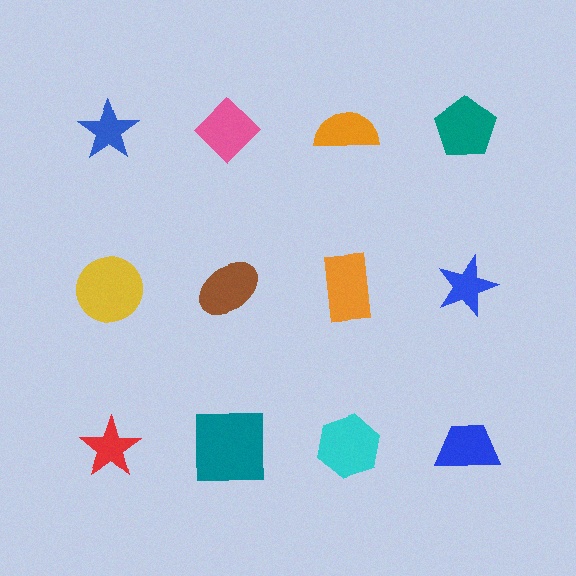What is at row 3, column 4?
A blue trapezoid.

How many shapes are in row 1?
4 shapes.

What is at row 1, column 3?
An orange semicircle.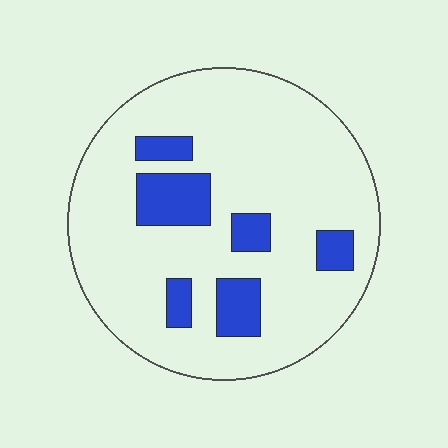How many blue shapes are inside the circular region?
6.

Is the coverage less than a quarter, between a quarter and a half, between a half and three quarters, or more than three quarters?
Less than a quarter.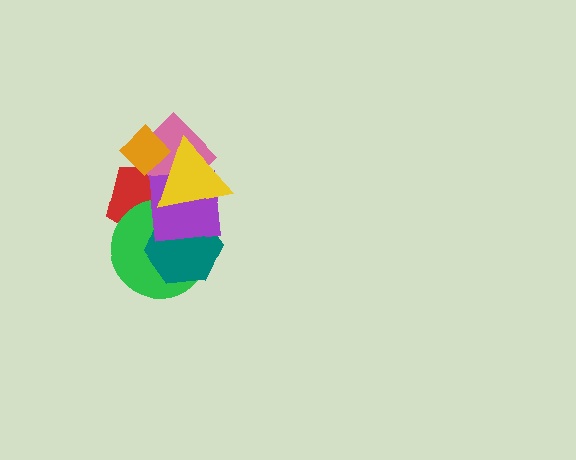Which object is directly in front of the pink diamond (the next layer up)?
The purple square is directly in front of the pink diamond.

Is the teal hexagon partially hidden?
Yes, it is partially covered by another shape.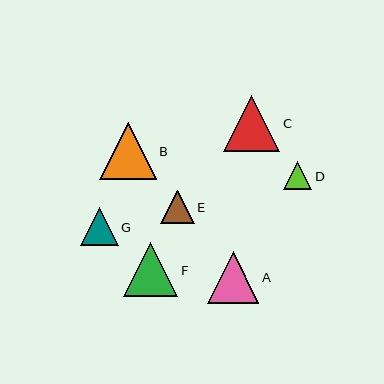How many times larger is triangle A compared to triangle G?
Triangle A is approximately 1.3 times the size of triangle G.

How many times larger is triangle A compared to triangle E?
Triangle A is approximately 1.5 times the size of triangle E.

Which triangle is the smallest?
Triangle D is the smallest with a size of approximately 28 pixels.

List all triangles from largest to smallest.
From largest to smallest: B, C, F, A, G, E, D.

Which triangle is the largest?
Triangle B is the largest with a size of approximately 57 pixels.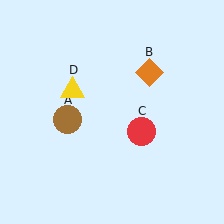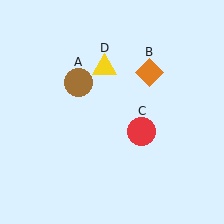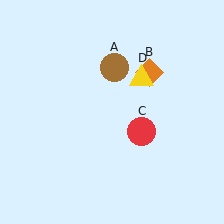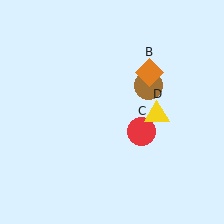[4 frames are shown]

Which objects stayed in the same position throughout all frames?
Orange diamond (object B) and red circle (object C) remained stationary.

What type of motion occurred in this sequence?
The brown circle (object A), yellow triangle (object D) rotated clockwise around the center of the scene.